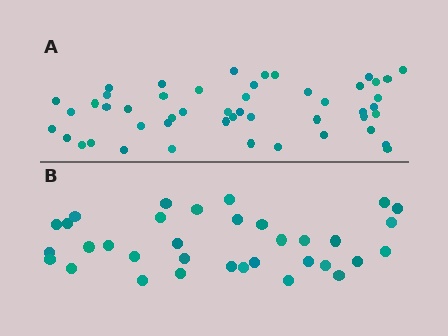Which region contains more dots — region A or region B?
Region A (the top region) has more dots.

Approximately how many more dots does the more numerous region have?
Region A has approximately 15 more dots than region B.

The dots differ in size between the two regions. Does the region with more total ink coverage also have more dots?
No. Region B has more total ink coverage because its dots are larger, but region A actually contains more individual dots. Total area can be misleading — the number of items is what matters here.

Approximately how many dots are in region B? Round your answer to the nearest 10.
About 30 dots. (The exact count is 34, which rounds to 30.)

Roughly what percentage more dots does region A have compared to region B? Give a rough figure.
About 45% more.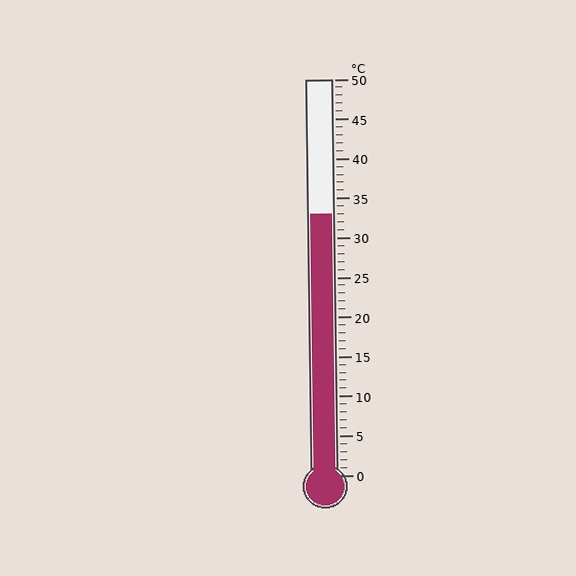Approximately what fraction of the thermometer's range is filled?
The thermometer is filled to approximately 65% of its range.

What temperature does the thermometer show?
The thermometer shows approximately 33°C.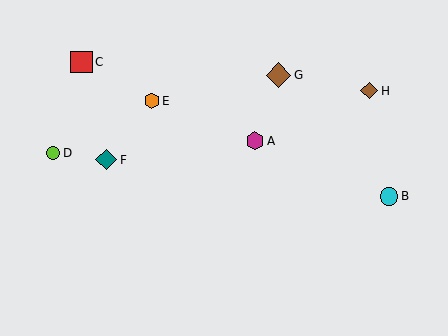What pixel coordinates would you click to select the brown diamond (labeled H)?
Click at (369, 91) to select the brown diamond H.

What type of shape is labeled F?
Shape F is a teal diamond.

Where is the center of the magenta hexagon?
The center of the magenta hexagon is at (255, 141).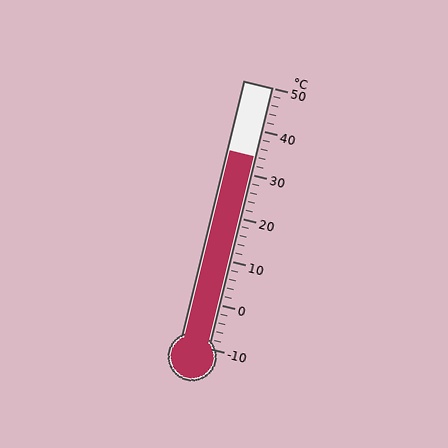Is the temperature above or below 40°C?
The temperature is below 40°C.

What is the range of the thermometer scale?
The thermometer scale ranges from -10°C to 50°C.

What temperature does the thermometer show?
The thermometer shows approximately 34°C.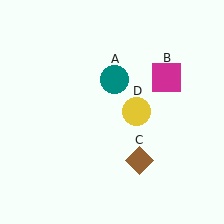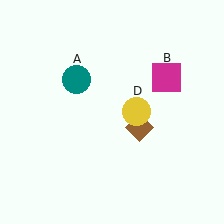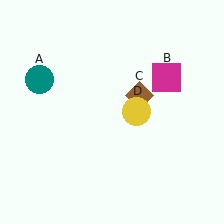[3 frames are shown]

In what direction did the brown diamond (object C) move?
The brown diamond (object C) moved up.